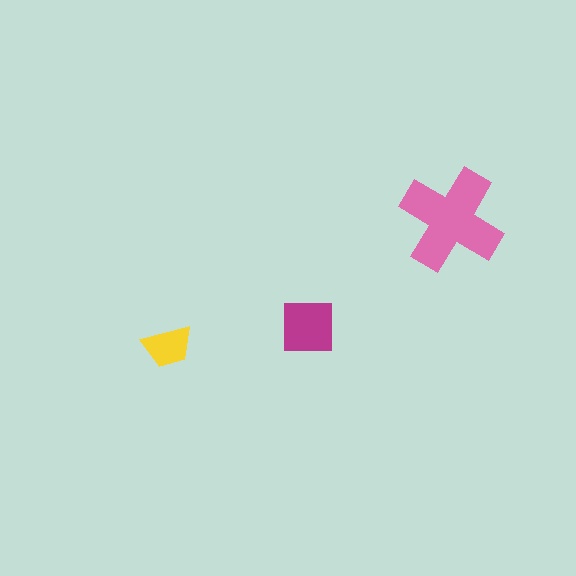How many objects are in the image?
There are 3 objects in the image.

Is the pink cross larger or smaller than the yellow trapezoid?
Larger.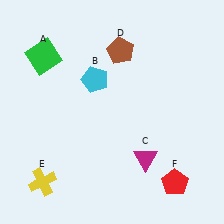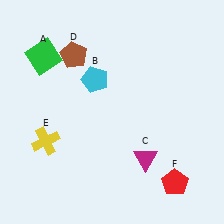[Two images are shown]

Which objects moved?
The objects that moved are: the brown pentagon (D), the yellow cross (E).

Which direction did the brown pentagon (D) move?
The brown pentagon (D) moved left.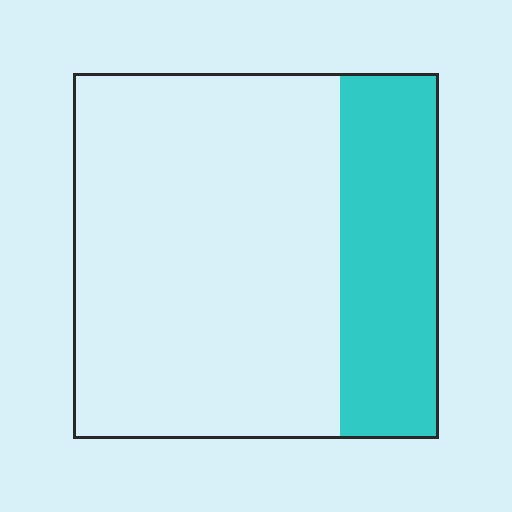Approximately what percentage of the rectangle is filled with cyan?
Approximately 25%.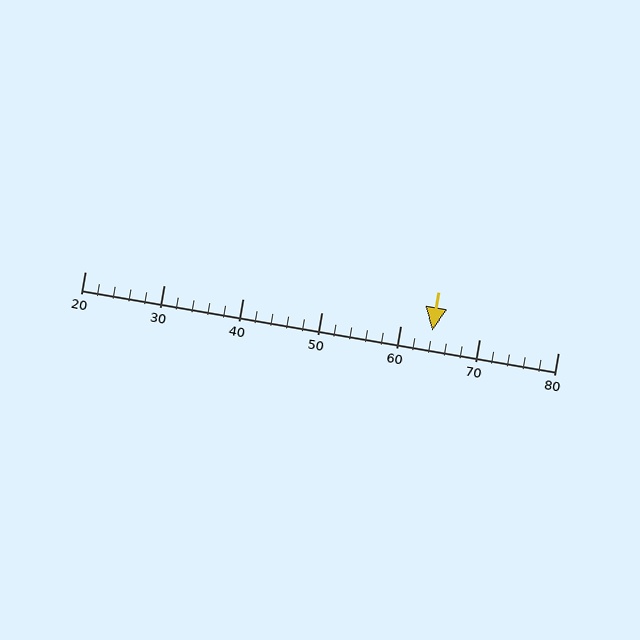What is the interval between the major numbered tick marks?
The major tick marks are spaced 10 units apart.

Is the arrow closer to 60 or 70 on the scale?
The arrow is closer to 60.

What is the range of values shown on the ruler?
The ruler shows values from 20 to 80.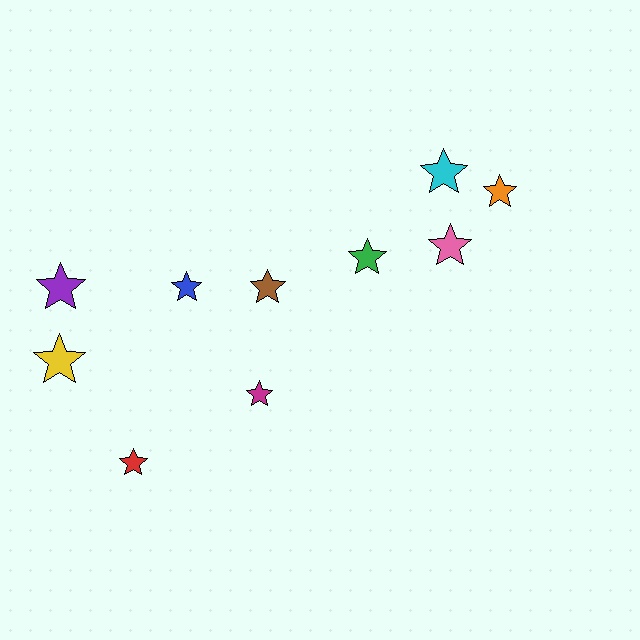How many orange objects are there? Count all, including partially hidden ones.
There is 1 orange object.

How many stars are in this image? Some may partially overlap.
There are 10 stars.